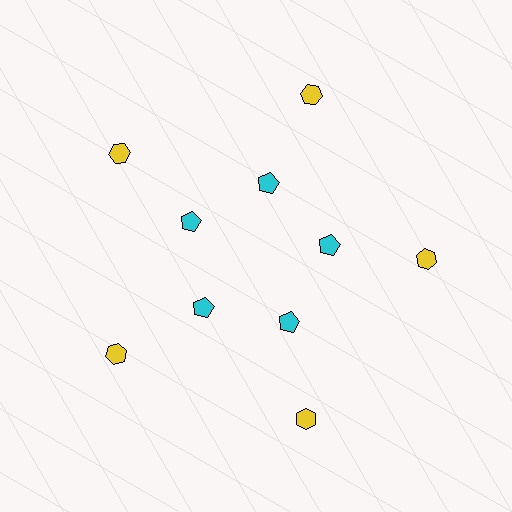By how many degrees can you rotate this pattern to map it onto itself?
The pattern maps onto itself every 72 degrees of rotation.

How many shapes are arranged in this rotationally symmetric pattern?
There are 10 shapes, arranged in 5 groups of 2.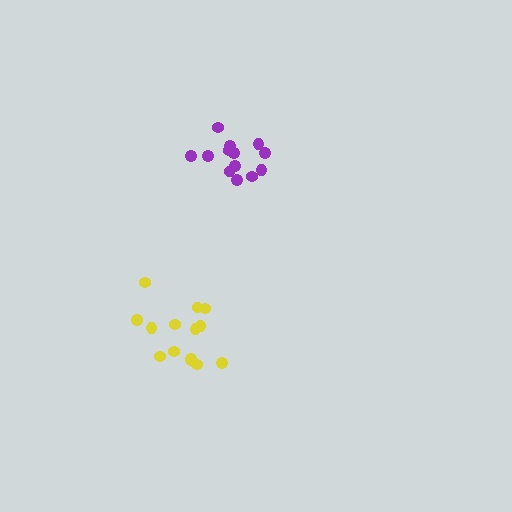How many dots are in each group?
Group 1: 13 dots, Group 2: 14 dots (27 total).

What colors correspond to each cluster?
The clusters are colored: purple, yellow.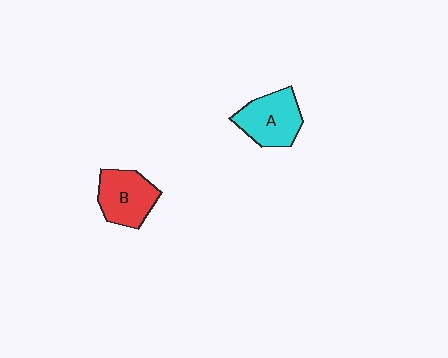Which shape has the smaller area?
Shape B (red).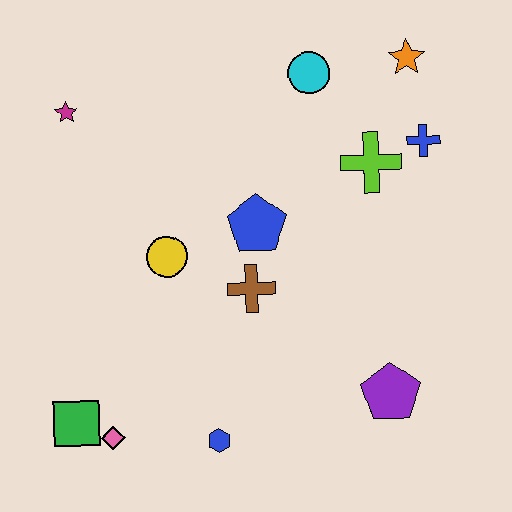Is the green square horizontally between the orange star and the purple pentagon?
No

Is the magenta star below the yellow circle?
No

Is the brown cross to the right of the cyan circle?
No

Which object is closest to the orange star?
The blue cross is closest to the orange star.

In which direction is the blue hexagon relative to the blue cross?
The blue hexagon is below the blue cross.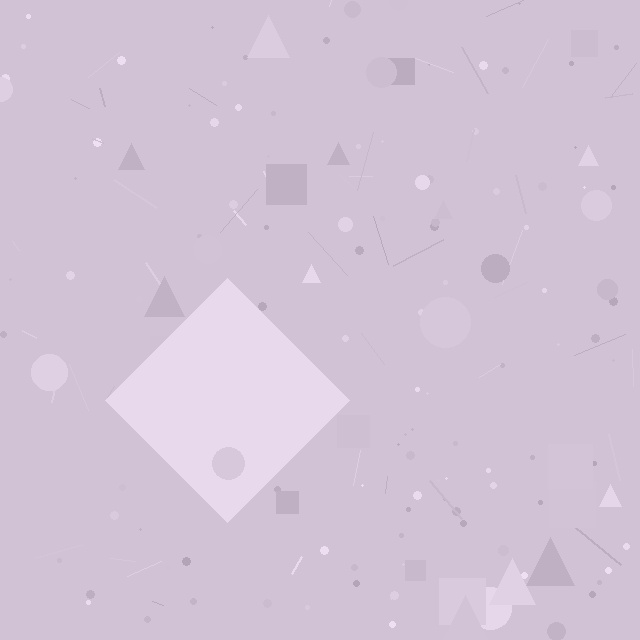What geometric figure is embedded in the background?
A diamond is embedded in the background.